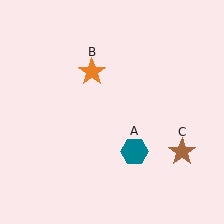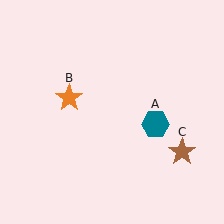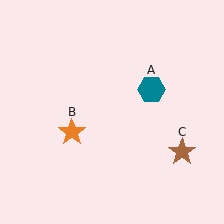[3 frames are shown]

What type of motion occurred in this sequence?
The teal hexagon (object A), orange star (object B) rotated counterclockwise around the center of the scene.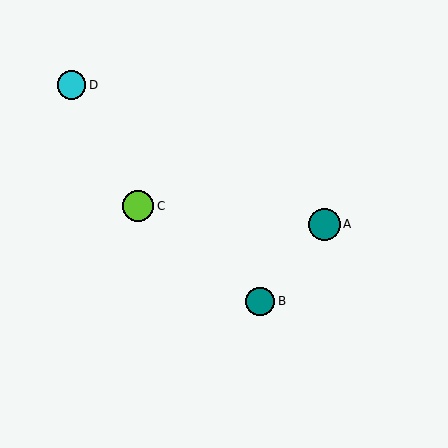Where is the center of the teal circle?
The center of the teal circle is at (260, 301).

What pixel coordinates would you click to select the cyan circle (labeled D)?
Click at (71, 85) to select the cyan circle D.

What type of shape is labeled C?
Shape C is a lime circle.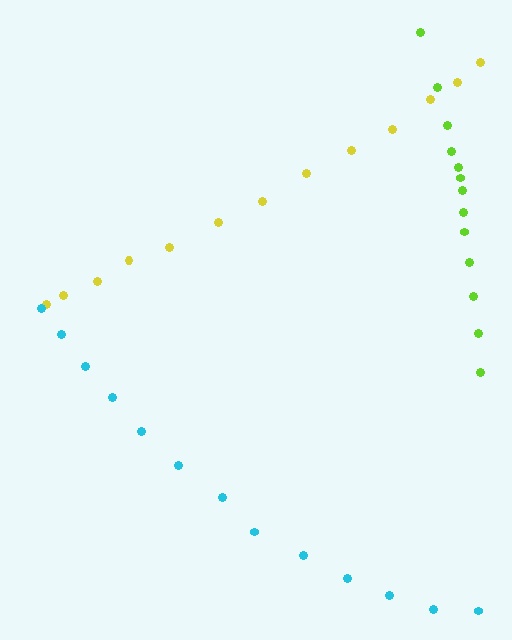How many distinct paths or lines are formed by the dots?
There are 3 distinct paths.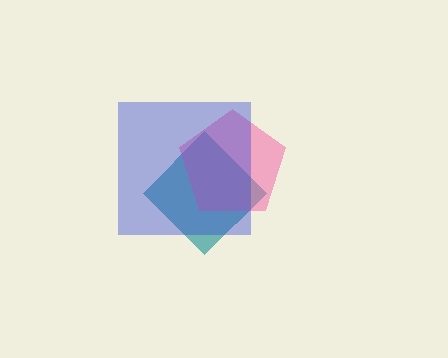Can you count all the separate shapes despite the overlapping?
Yes, there are 3 separate shapes.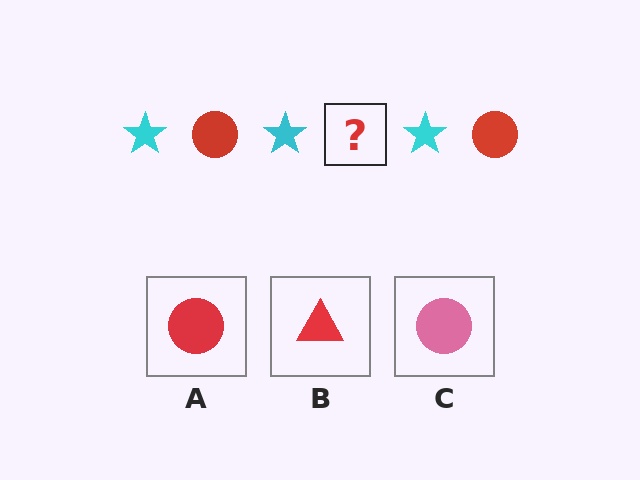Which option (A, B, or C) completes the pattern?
A.